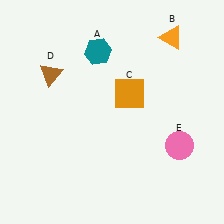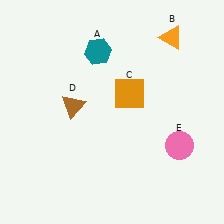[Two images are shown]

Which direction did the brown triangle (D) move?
The brown triangle (D) moved down.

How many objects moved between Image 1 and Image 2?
1 object moved between the two images.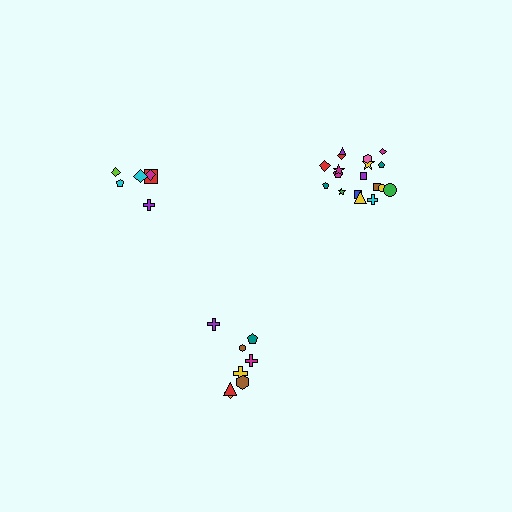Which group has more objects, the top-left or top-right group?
The top-right group.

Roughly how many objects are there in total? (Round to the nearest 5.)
Roughly 30 objects in total.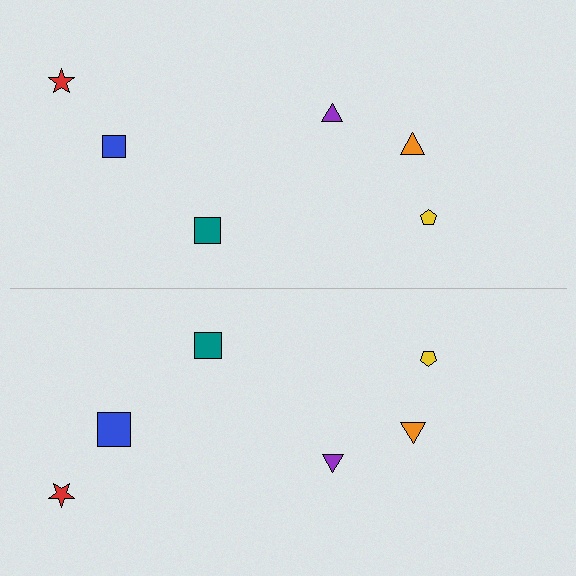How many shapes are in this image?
There are 12 shapes in this image.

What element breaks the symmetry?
The blue square on the bottom side has a different size than its mirror counterpart.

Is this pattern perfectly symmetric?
No, the pattern is not perfectly symmetric. The blue square on the bottom side has a different size than its mirror counterpart.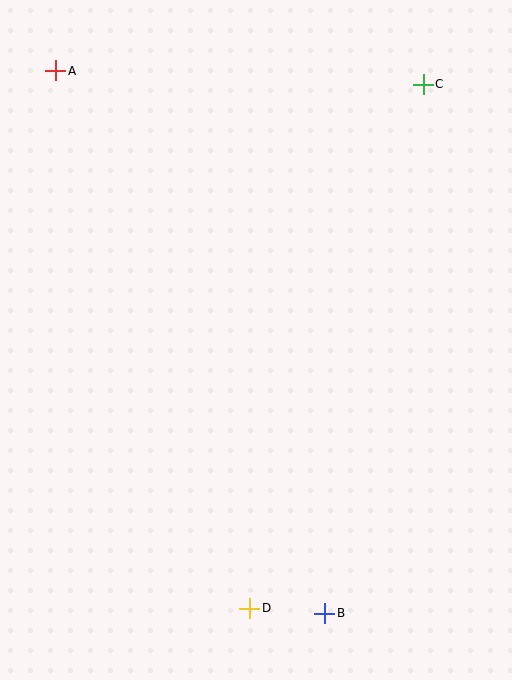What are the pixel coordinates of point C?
Point C is at (423, 84).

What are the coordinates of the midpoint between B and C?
The midpoint between B and C is at (374, 349).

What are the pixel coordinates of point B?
Point B is at (325, 613).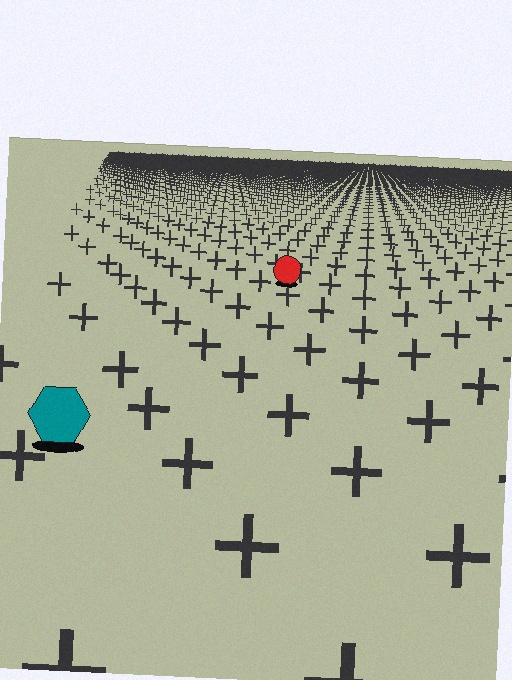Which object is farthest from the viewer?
The red circle is farthest from the viewer. It appears smaller and the ground texture around it is denser.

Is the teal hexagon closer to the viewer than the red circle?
Yes. The teal hexagon is closer — you can tell from the texture gradient: the ground texture is coarser near it.